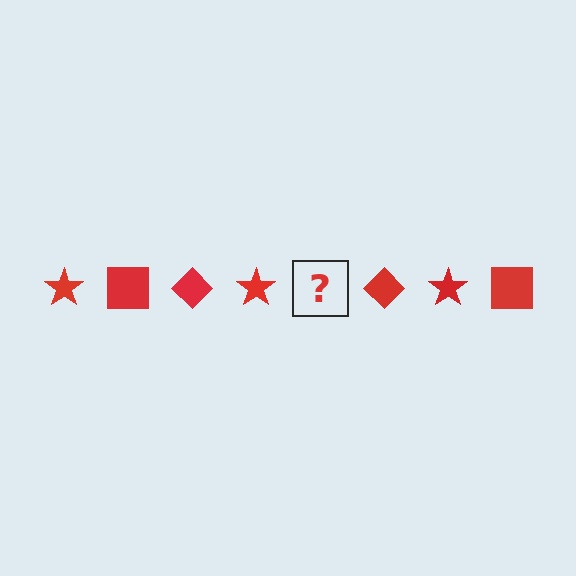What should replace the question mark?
The question mark should be replaced with a red square.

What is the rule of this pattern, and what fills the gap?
The rule is that the pattern cycles through star, square, diamond shapes in red. The gap should be filled with a red square.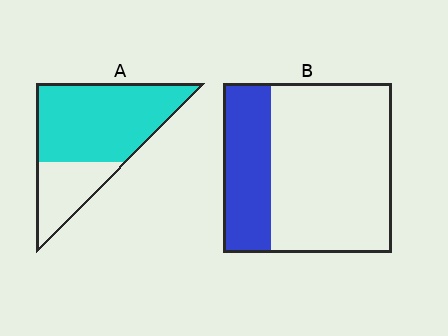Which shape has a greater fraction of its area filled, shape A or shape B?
Shape A.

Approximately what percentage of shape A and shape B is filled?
A is approximately 70% and B is approximately 30%.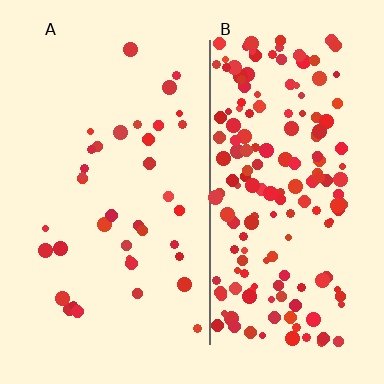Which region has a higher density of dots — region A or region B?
B (the right).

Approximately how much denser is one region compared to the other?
Approximately 4.6× — region B over region A.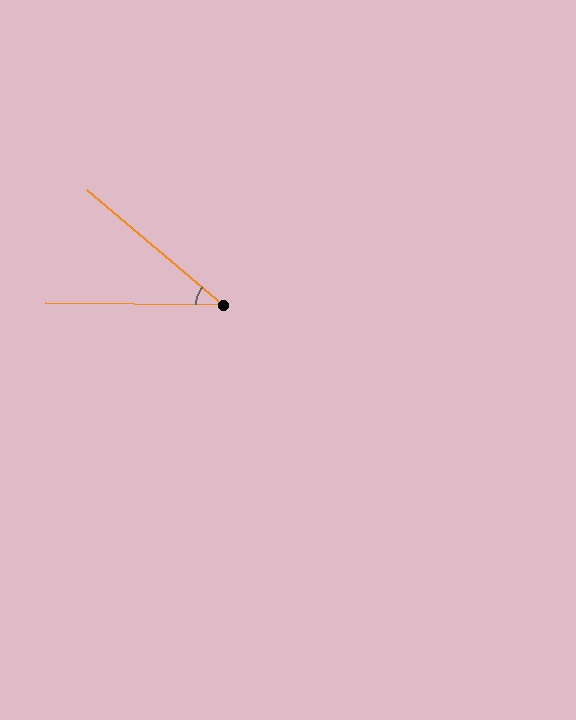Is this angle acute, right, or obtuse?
It is acute.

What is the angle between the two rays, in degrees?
Approximately 40 degrees.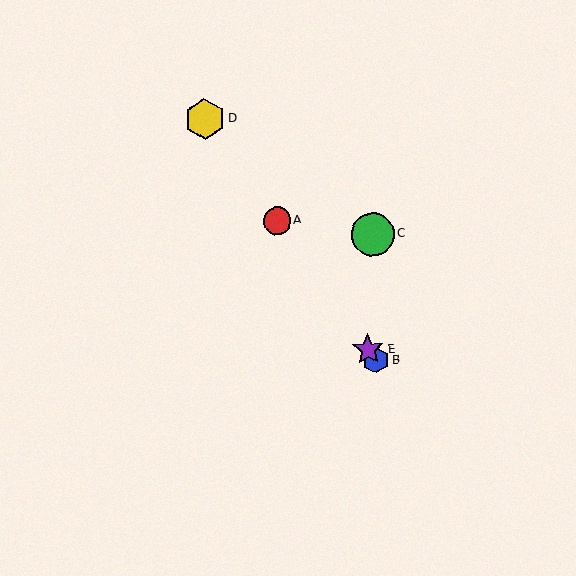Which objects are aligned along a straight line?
Objects A, B, D, E are aligned along a straight line.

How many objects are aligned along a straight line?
4 objects (A, B, D, E) are aligned along a straight line.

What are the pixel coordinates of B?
Object B is at (376, 360).